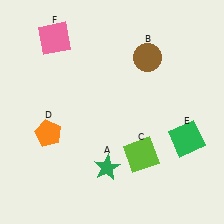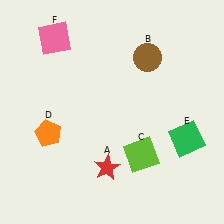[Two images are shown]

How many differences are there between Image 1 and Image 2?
There is 1 difference between the two images.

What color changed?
The star (A) changed from green in Image 1 to red in Image 2.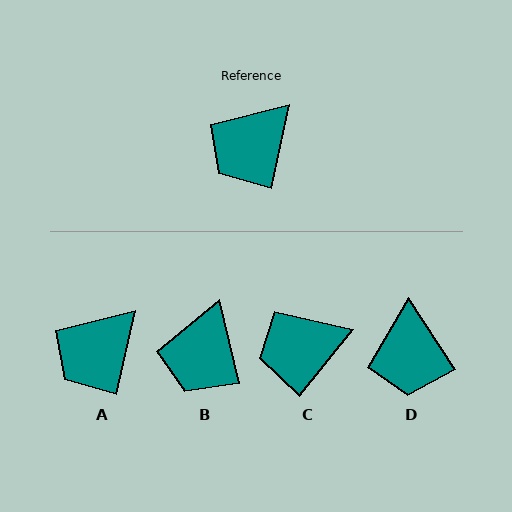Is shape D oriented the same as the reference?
No, it is off by about 45 degrees.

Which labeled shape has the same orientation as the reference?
A.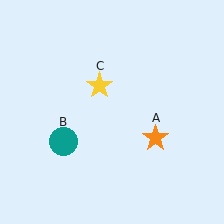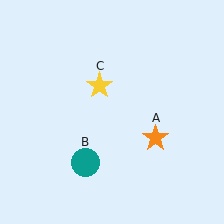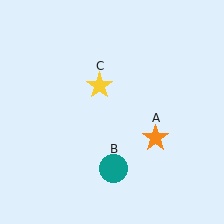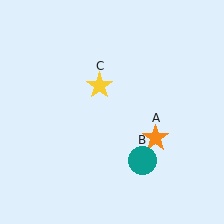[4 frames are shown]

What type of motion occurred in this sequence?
The teal circle (object B) rotated counterclockwise around the center of the scene.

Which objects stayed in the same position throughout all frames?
Orange star (object A) and yellow star (object C) remained stationary.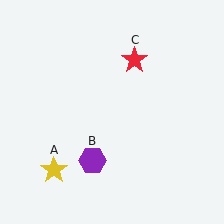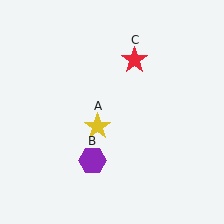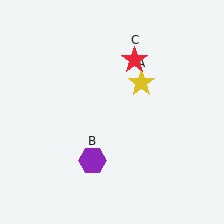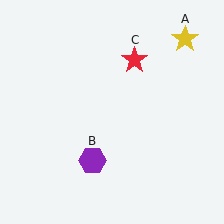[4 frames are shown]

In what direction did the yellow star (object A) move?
The yellow star (object A) moved up and to the right.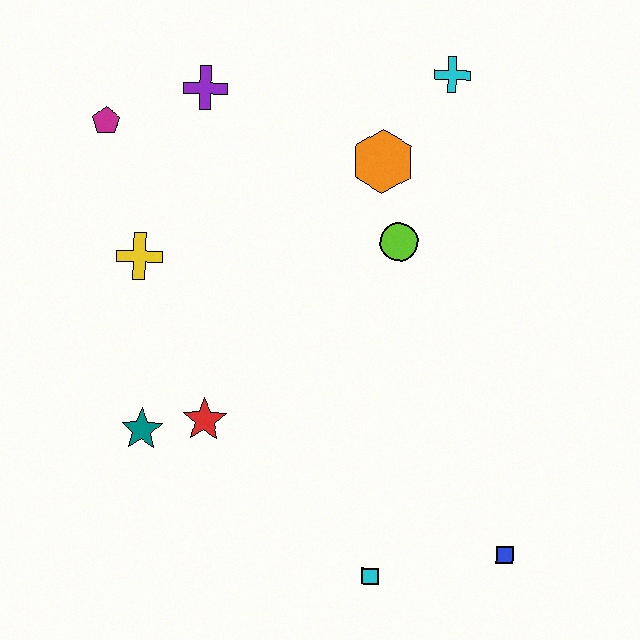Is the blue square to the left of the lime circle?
No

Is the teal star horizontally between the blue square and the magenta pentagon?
Yes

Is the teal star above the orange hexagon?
No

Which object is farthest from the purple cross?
The blue square is farthest from the purple cross.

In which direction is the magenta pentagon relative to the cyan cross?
The magenta pentagon is to the left of the cyan cross.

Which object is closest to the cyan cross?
The orange hexagon is closest to the cyan cross.